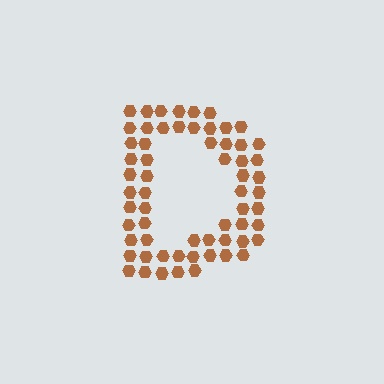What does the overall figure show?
The overall figure shows the letter D.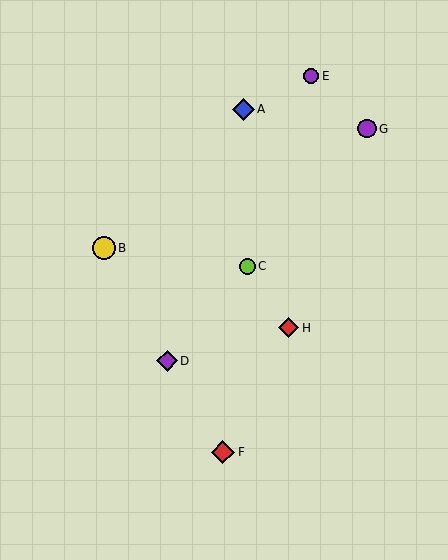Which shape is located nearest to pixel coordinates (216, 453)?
The red diamond (labeled F) at (223, 452) is nearest to that location.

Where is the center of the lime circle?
The center of the lime circle is at (247, 266).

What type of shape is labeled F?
Shape F is a red diamond.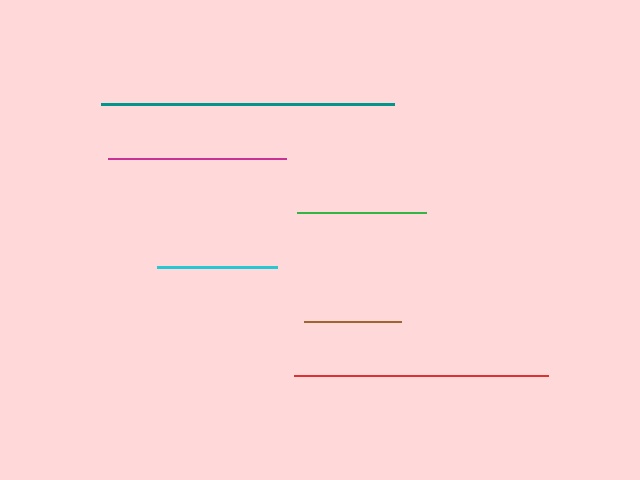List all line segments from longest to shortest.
From longest to shortest: teal, red, magenta, green, cyan, brown.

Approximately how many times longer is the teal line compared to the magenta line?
The teal line is approximately 1.6 times the length of the magenta line.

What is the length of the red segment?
The red segment is approximately 254 pixels long.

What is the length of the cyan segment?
The cyan segment is approximately 121 pixels long.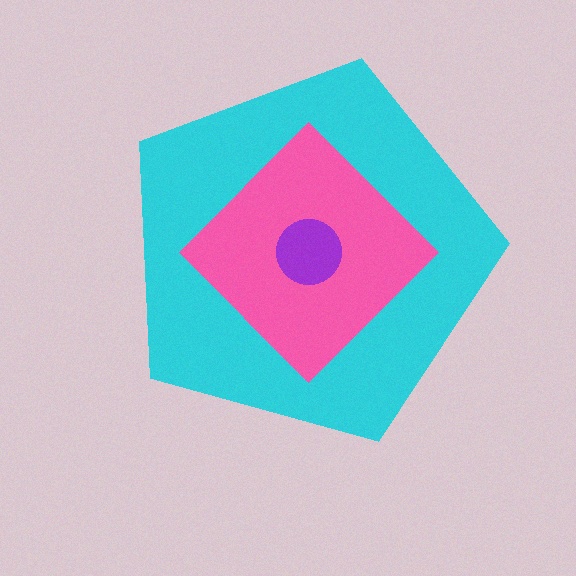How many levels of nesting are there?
3.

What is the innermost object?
The purple circle.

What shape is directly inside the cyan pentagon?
The pink diamond.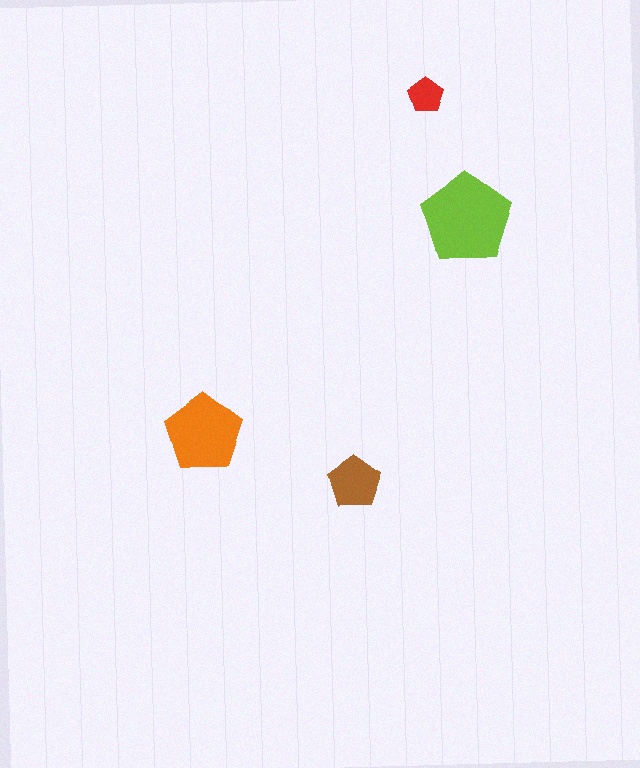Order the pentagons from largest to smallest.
the lime one, the orange one, the brown one, the red one.